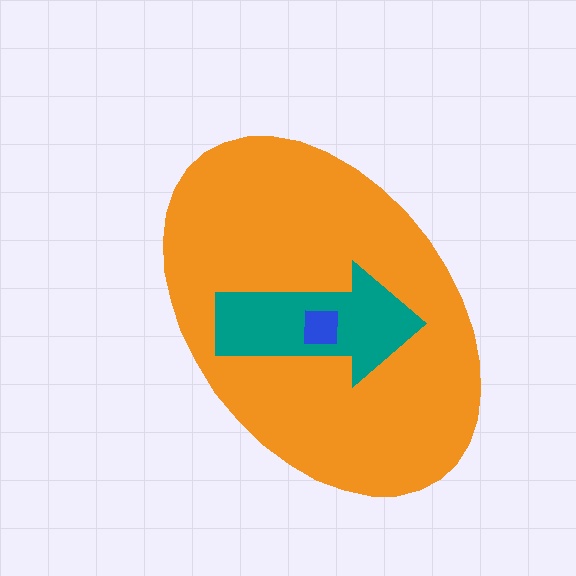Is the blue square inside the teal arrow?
Yes.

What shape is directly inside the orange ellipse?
The teal arrow.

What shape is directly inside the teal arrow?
The blue square.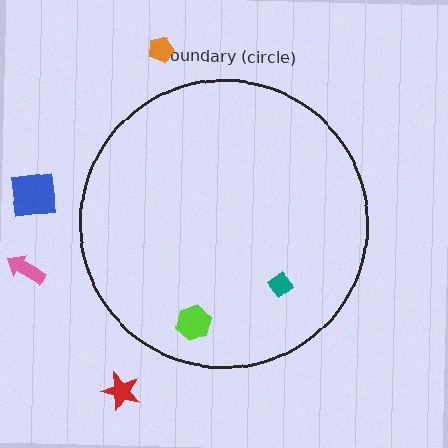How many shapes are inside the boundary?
2 inside, 4 outside.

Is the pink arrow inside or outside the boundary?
Outside.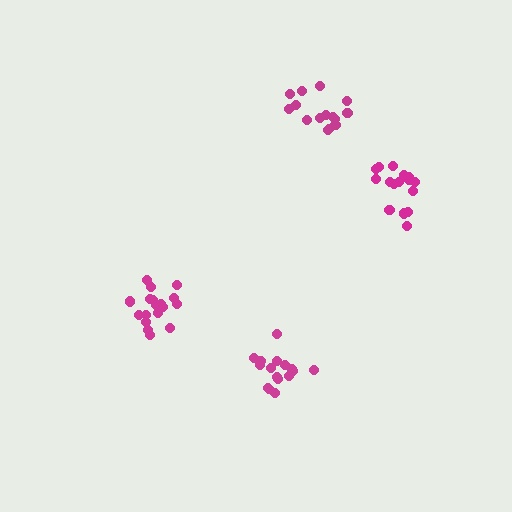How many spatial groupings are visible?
There are 4 spatial groupings.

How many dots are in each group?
Group 1: 15 dots, Group 2: 16 dots, Group 3: 18 dots, Group 4: 16 dots (65 total).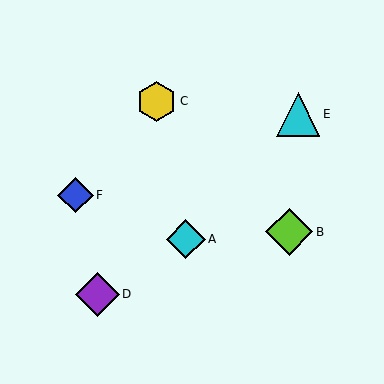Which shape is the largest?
The lime diamond (labeled B) is the largest.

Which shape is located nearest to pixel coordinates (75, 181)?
The blue diamond (labeled F) at (75, 195) is nearest to that location.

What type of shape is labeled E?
Shape E is a cyan triangle.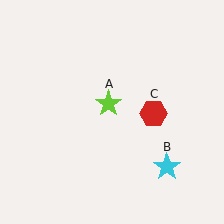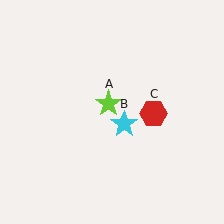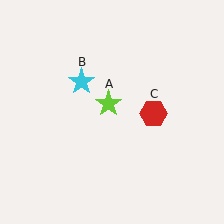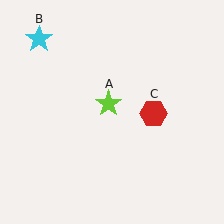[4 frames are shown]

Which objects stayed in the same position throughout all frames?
Lime star (object A) and red hexagon (object C) remained stationary.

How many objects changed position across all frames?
1 object changed position: cyan star (object B).